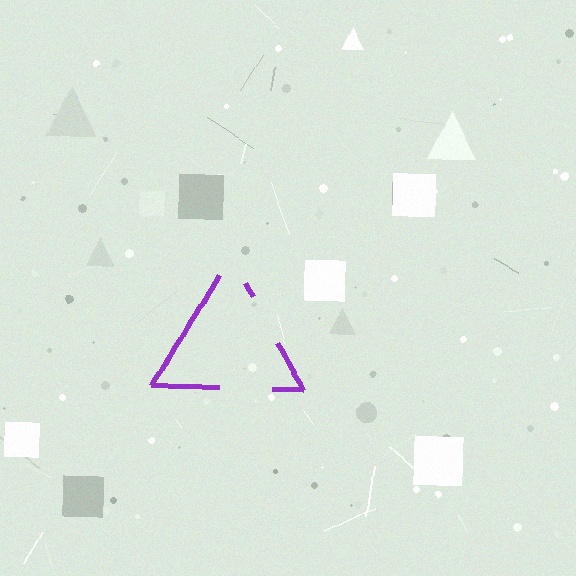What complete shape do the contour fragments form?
The contour fragments form a triangle.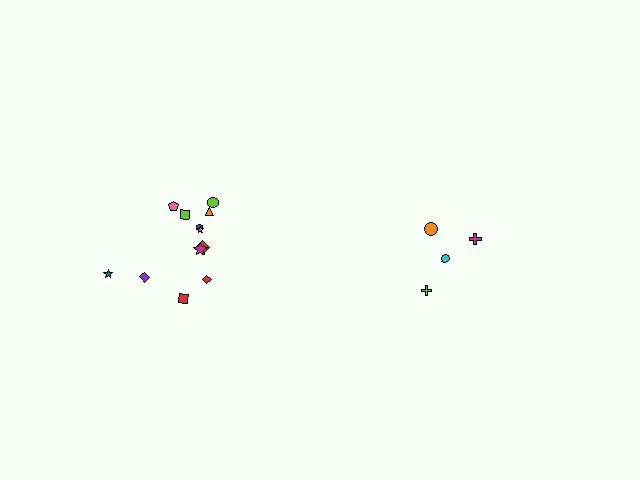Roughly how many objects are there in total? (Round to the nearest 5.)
Roughly 15 objects in total.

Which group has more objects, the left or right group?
The left group.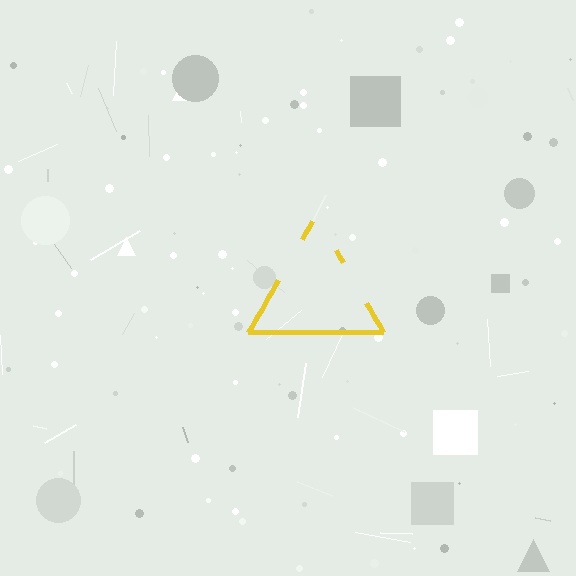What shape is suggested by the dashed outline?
The dashed outline suggests a triangle.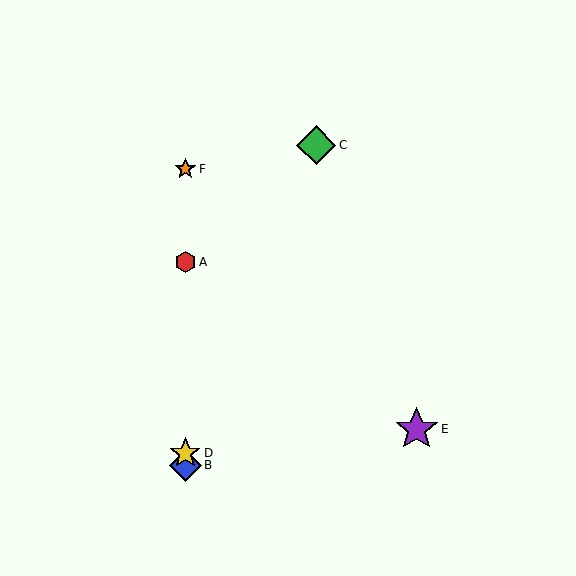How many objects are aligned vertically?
4 objects (A, B, D, F) are aligned vertically.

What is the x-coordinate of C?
Object C is at x≈316.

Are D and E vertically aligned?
No, D is at x≈185 and E is at x≈417.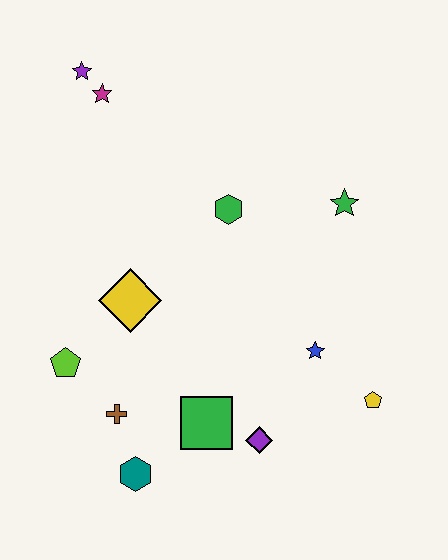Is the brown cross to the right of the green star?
No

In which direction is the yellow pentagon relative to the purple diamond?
The yellow pentagon is to the right of the purple diamond.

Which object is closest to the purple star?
The magenta star is closest to the purple star.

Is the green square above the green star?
No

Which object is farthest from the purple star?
The yellow pentagon is farthest from the purple star.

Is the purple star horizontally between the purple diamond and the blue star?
No